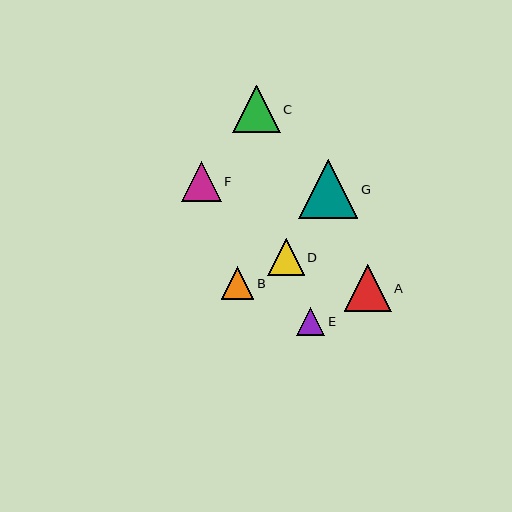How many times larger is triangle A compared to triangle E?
Triangle A is approximately 1.7 times the size of triangle E.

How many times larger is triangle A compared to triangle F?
Triangle A is approximately 1.2 times the size of triangle F.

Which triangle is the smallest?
Triangle E is the smallest with a size of approximately 28 pixels.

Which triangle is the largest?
Triangle G is the largest with a size of approximately 59 pixels.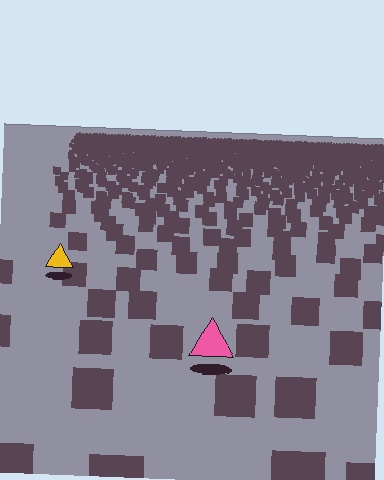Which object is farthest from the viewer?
The yellow triangle is farthest from the viewer. It appears smaller and the ground texture around it is denser.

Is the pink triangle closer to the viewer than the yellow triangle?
Yes. The pink triangle is closer — you can tell from the texture gradient: the ground texture is coarser near it.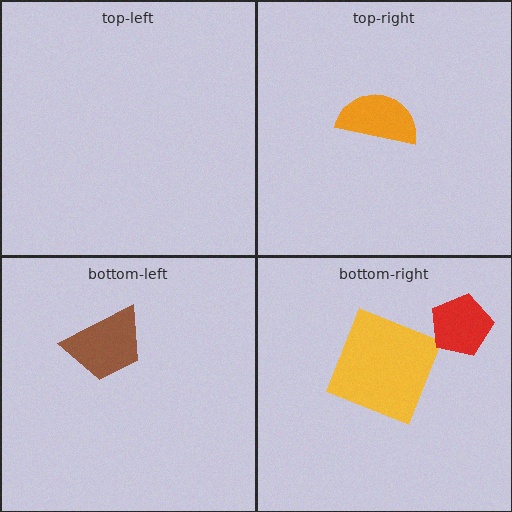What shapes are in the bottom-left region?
The brown trapezoid.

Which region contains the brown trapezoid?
The bottom-left region.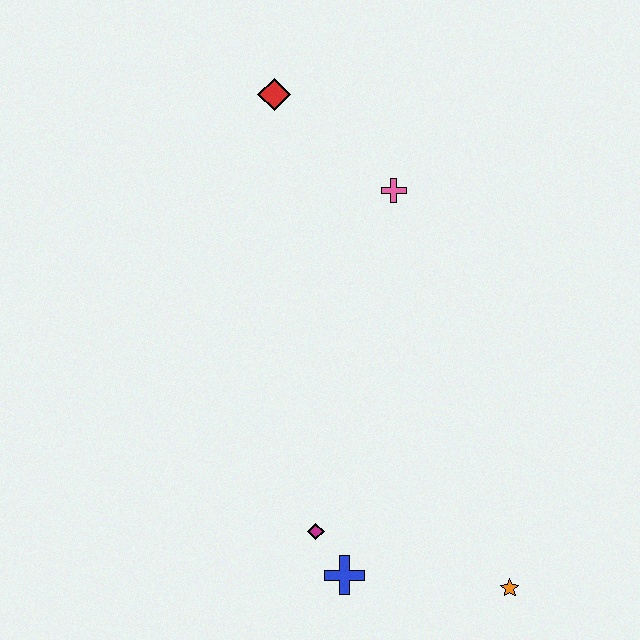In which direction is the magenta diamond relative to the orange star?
The magenta diamond is to the left of the orange star.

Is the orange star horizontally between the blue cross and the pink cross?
No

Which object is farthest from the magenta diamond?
The red diamond is farthest from the magenta diamond.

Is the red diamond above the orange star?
Yes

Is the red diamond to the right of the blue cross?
No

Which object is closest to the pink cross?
The red diamond is closest to the pink cross.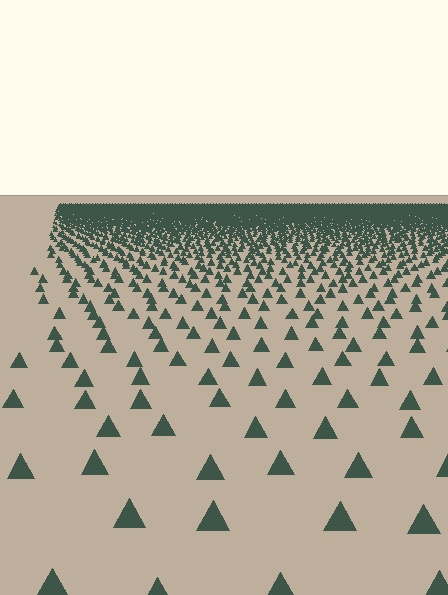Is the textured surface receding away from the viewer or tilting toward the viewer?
The surface is receding away from the viewer. Texture elements get smaller and denser toward the top.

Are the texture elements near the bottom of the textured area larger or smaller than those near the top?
Larger. Near the bottom, elements are closer to the viewer and appear at a bigger on-screen size.